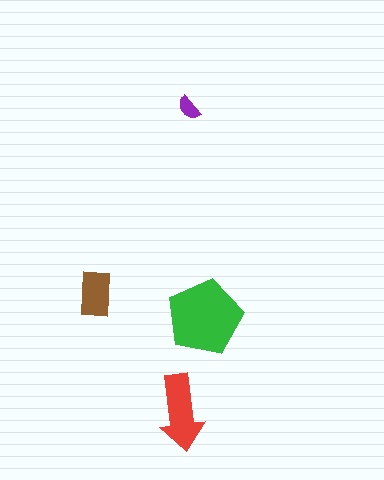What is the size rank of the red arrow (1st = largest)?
2nd.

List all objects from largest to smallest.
The green pentagon, the red arrow, the brown rectangle, the purple semicircle.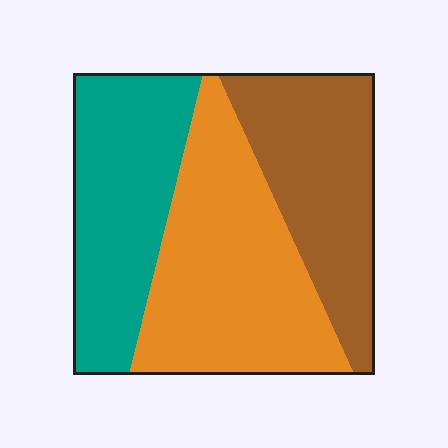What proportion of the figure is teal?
Teal takes up about one third (1/3) of the figure.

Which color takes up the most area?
Orange, at roughly 40%.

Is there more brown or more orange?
Orange.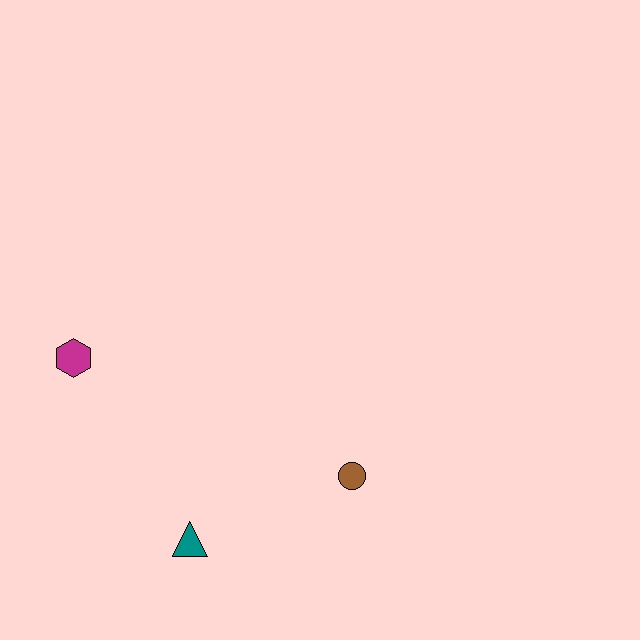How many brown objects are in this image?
There is 1 brown object.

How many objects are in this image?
There are 3 objects.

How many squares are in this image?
There are no squares.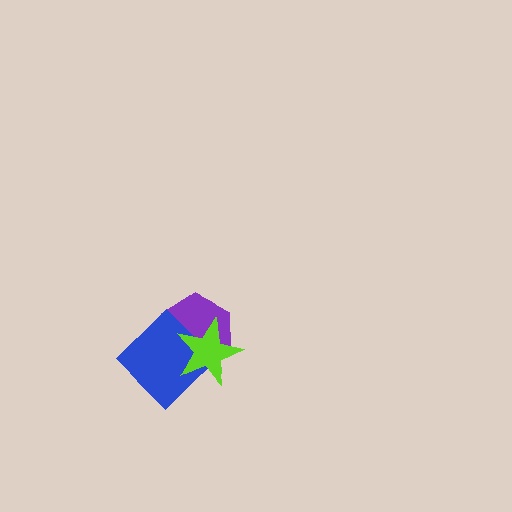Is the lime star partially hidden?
No, no other shape covers it.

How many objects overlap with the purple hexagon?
2 objects overlap with the purple hexagon.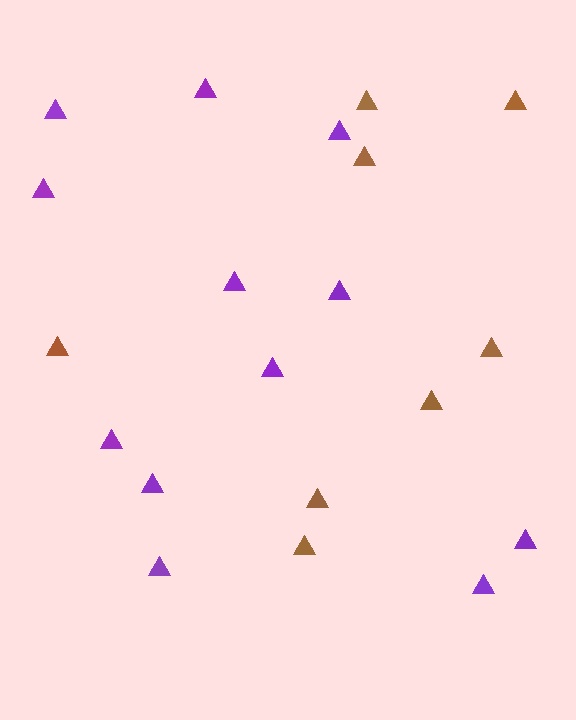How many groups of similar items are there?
There are 2 groups: one group of purple triangles (12) and one group of brown triangles (8).